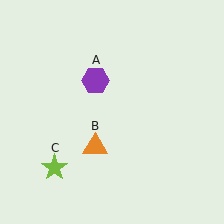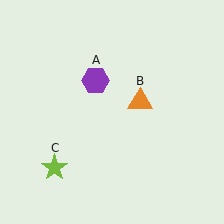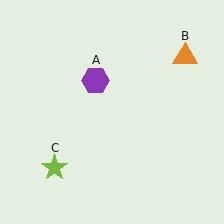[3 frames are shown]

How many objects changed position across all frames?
1 object changed position: orange triangle (object B).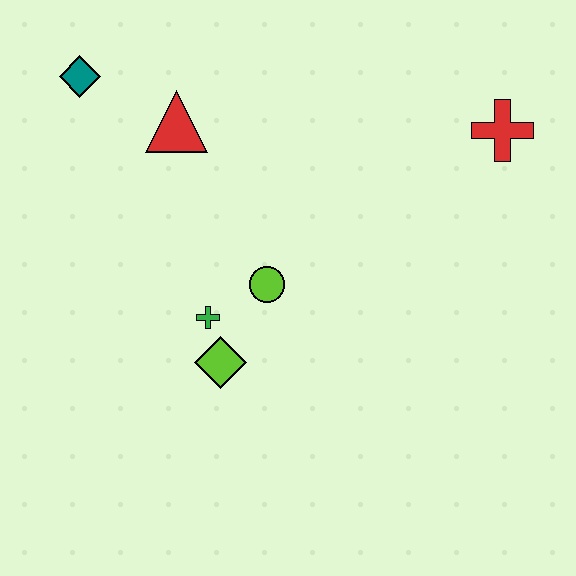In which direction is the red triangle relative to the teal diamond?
The red triangle is to the right of the teal diamond.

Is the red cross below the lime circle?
No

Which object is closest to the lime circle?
The green cross is closest to the lime circle.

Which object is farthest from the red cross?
The teal diamond is farthest from the red cross.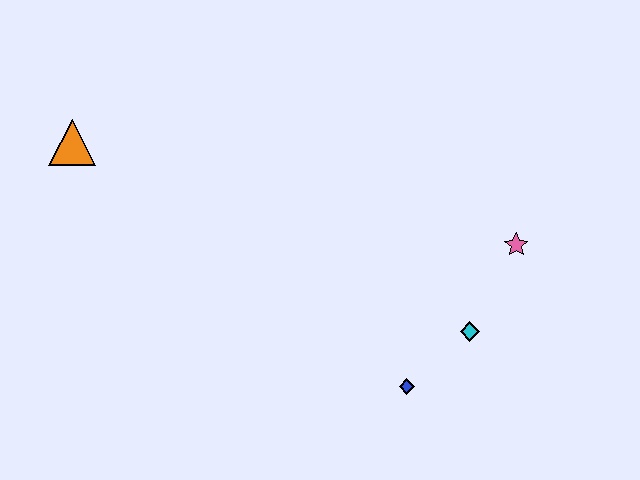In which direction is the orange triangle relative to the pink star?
The orange triangle is to the left of the pink star.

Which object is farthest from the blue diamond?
The orange triangle is farthest from the blue diamond.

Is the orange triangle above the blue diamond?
Yes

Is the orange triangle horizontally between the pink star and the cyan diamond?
No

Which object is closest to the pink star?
The cyan diamond is closest to the pink star.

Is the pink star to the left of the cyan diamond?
No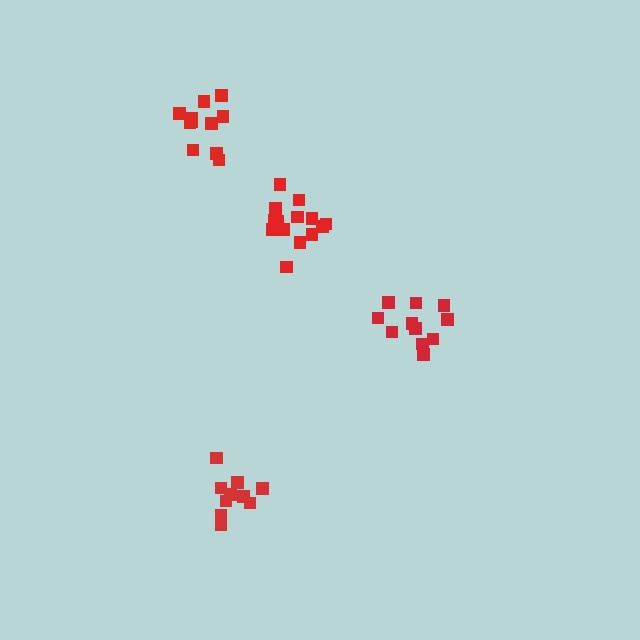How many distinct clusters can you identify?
There are 4 distinct clusters.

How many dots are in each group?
Group 1: 11 dots, Group 2: 11 dots, Group 3: 10 dots, Group 4: 14 dots (46 total).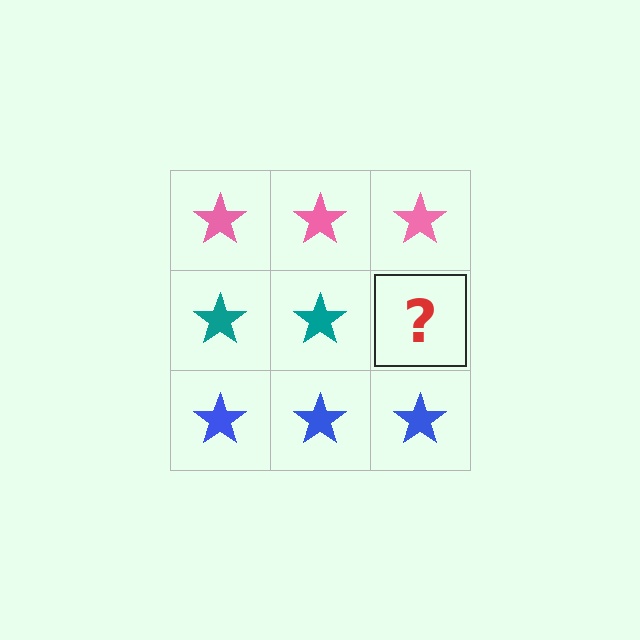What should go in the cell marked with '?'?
The missing cell should contain a teal star.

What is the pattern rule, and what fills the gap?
The rule is that each row has a consistent color. The gap should be filled with a teal star.